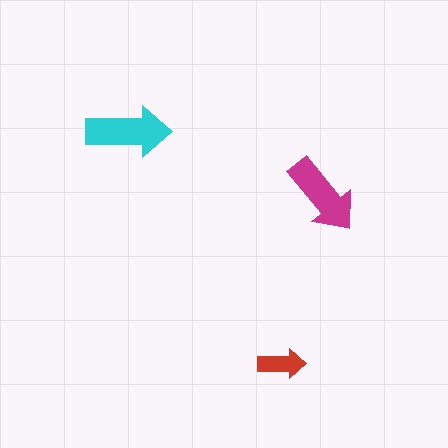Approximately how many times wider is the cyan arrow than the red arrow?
About 2 times wider.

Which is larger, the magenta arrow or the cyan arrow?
The cyan one.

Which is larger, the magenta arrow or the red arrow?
The magenta one.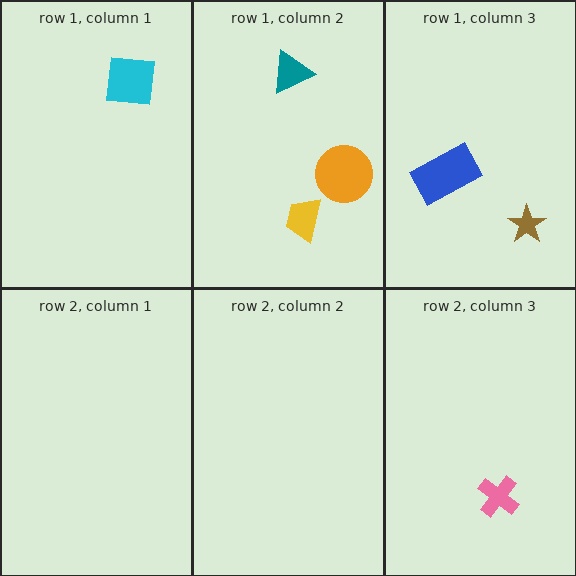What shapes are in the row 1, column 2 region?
The yellow trapezoid, the orange circle, the teal triangle.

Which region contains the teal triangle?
The row 1, column 2 region.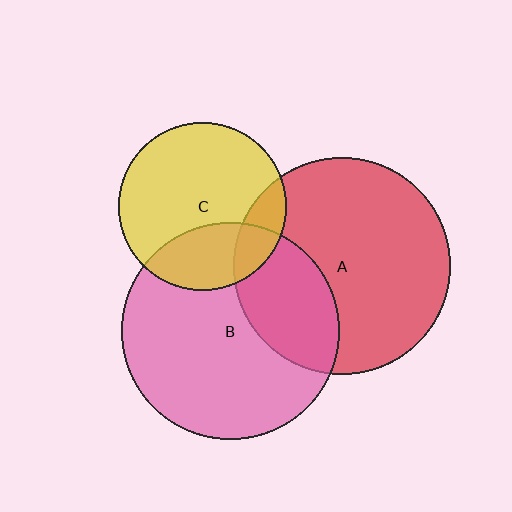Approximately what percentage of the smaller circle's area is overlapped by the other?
Approximately 30%.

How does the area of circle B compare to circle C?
Approximately 1.7 times.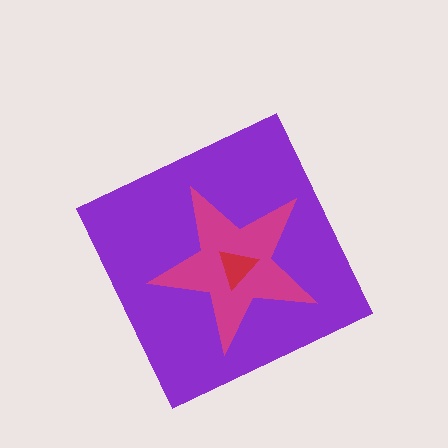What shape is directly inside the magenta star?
The red triangle.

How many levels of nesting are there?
3.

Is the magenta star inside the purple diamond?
Yes.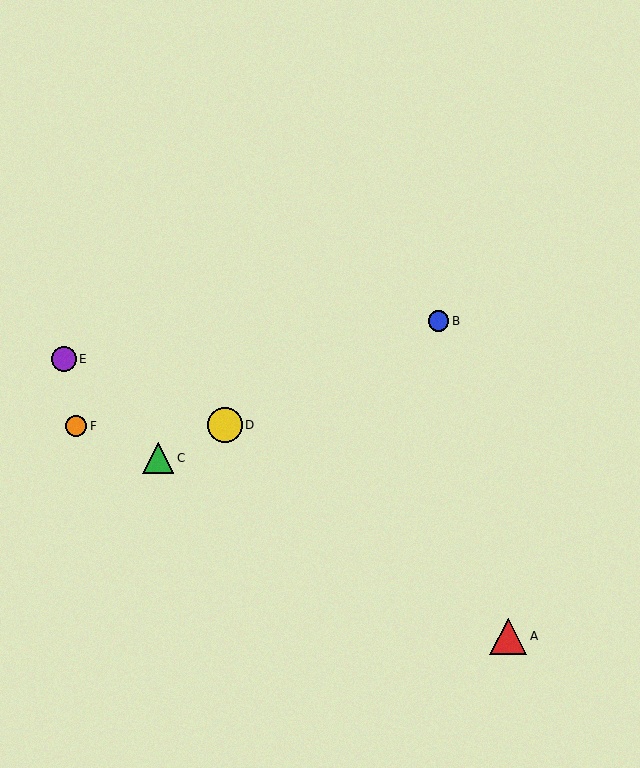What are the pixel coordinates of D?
Object D is at (225, 425).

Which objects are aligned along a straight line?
Objects B, C, D are aligned along a straight line.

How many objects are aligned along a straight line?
3 objects (B, C, D) are aligned along a straight line.